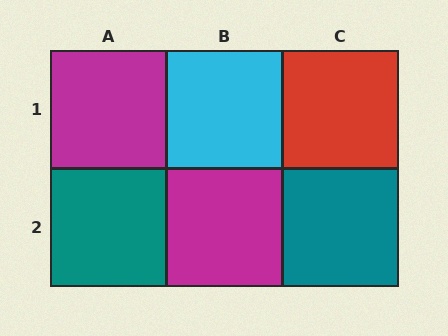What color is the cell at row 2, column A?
Teal.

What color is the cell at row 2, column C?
Teal.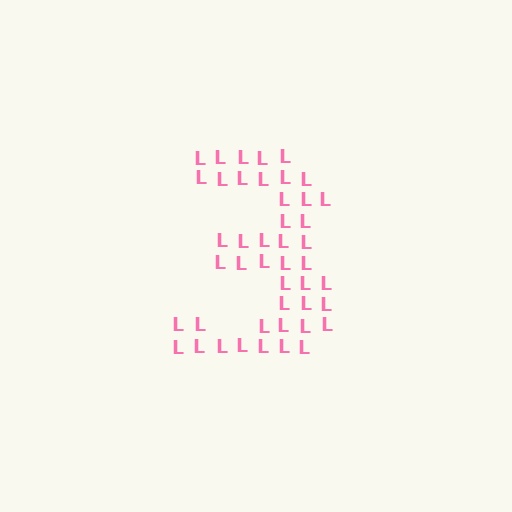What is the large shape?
The large shape is the digit 3.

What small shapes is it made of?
It is made of small letter L's.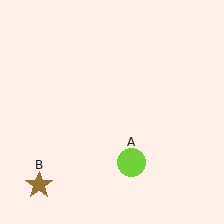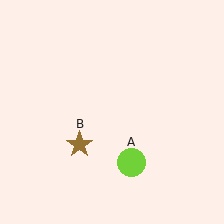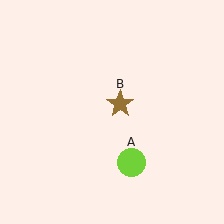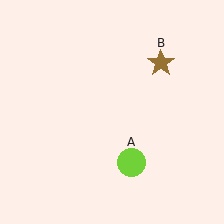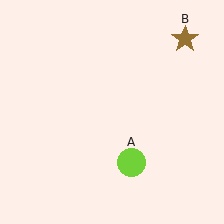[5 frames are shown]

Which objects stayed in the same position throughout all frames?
Lime circle (object A) remained stationary.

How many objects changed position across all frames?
1 object changed position: brown star (object B).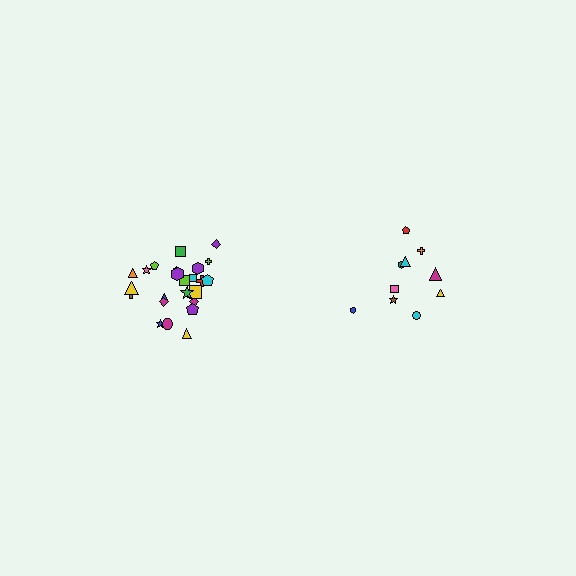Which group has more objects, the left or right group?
The left group.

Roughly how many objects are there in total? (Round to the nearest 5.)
Roughly 35 objects in total.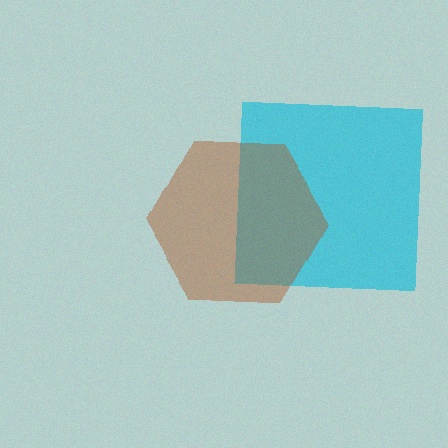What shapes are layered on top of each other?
The layered shapes are: a cyan square, a brown hexagon.